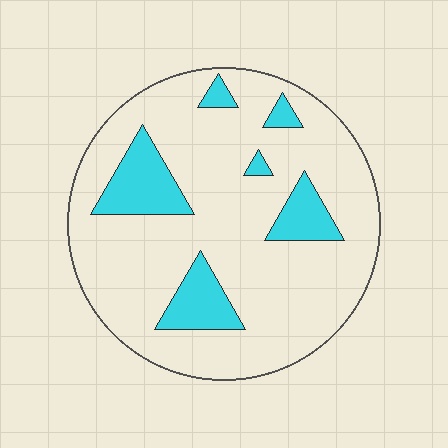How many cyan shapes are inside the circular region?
6.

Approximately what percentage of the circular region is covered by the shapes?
Approximately 15%.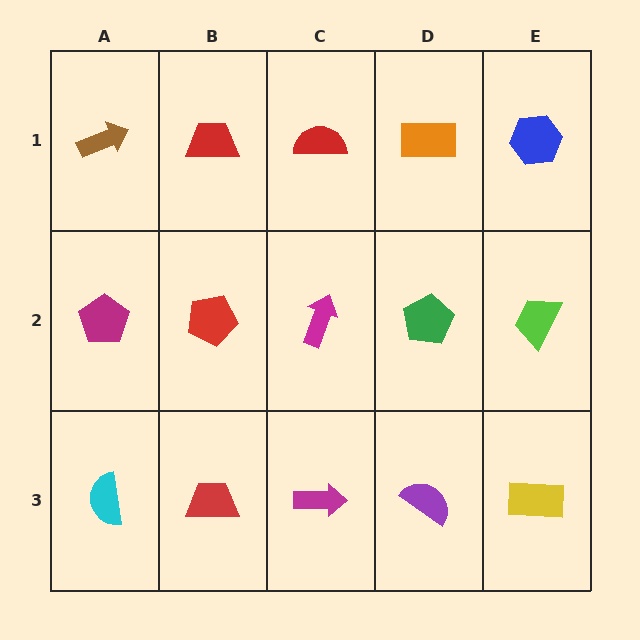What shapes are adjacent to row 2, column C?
A red semicircle (row 1, column C), a magenta arrow (row 3, column C), a red pentagon (row 2, column B), a green pentagon (row 2, column D).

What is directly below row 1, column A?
A magenta pentagon.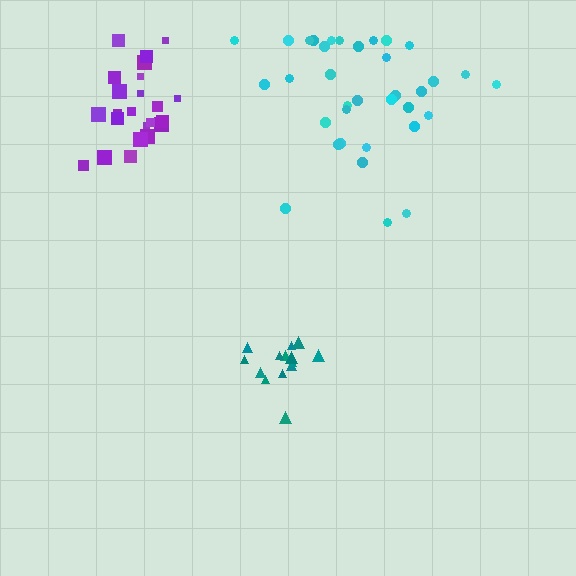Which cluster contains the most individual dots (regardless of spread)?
Cyan (35).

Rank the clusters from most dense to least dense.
teal, purple, cyan.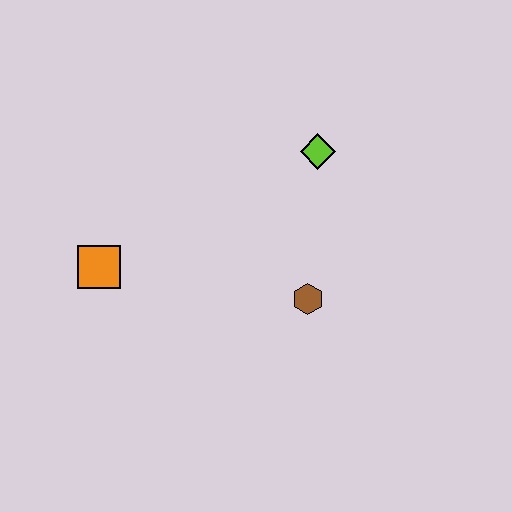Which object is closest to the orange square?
The brown hexagon is closest to the orange square.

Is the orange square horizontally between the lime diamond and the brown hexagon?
No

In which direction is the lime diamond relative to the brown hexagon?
The lime diamond is above the brown hexagon.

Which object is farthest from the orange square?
The lime diamond is farthest from the orange square.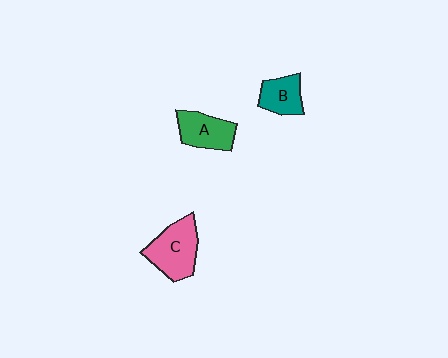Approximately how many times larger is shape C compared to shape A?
Approximately 1.3 times.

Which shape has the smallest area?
Shape B (teal).